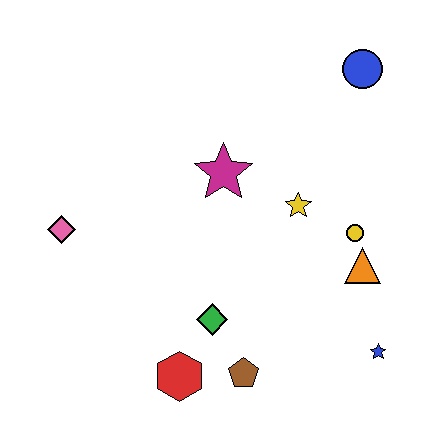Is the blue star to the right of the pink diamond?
Yes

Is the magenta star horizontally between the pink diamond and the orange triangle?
Yes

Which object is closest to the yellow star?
The yellow circle is closest to the yellow star.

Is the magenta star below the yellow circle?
No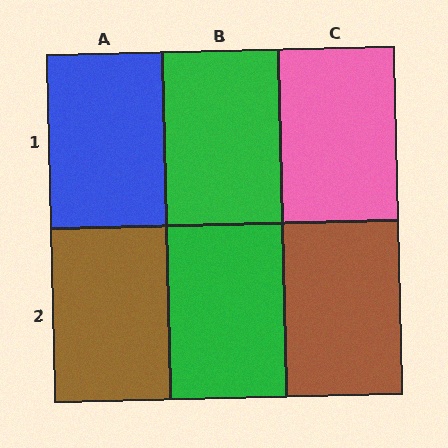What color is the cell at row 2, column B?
Green.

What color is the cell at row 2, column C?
Brown.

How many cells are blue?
1 cell is blue.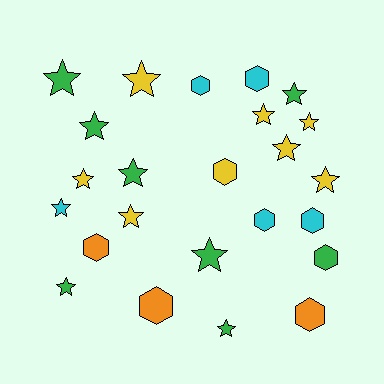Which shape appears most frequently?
Star, with 15 objects.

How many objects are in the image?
There are 24 objects.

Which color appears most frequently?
Yellow, with 8 objects.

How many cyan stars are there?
There is 1 cyan star.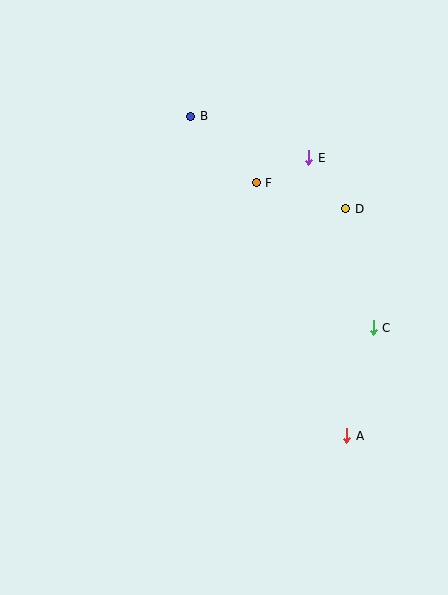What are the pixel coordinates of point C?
Point C is at (373, 328).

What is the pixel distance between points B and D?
The distance between B and D is 180 pixels.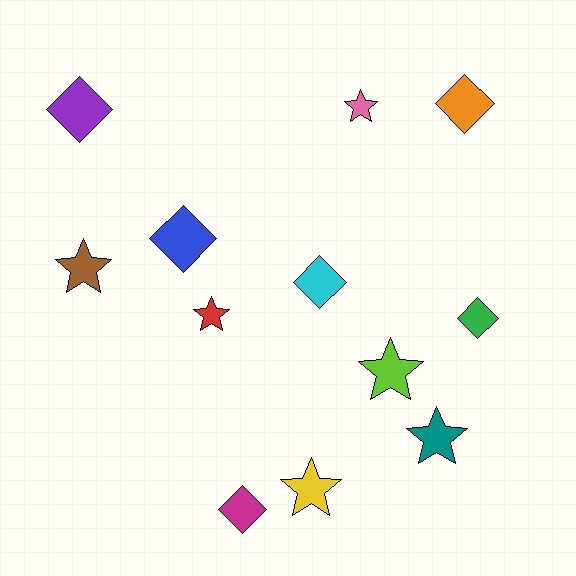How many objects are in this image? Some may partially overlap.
There are 12 objects.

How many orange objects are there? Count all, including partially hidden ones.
There is 1 orange object.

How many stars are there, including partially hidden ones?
There are 6 stars.